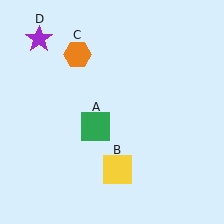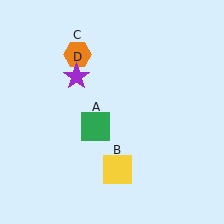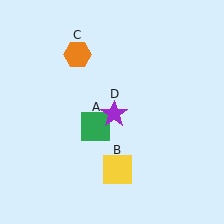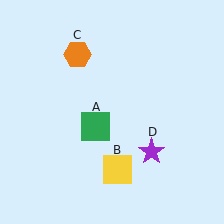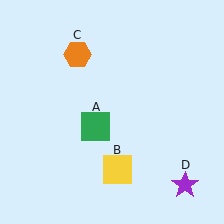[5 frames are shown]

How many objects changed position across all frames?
1 object changed position: purple star (object D).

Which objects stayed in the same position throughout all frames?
Green square (object A) and yellow square (object B) and orange hexagon (object C) remained stationary.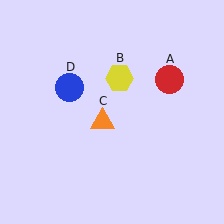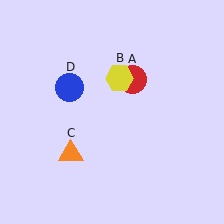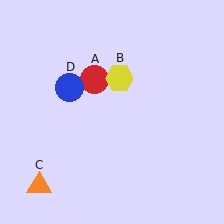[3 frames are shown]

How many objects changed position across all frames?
2 objects changed position: red circle (object A), orange triangle (object C).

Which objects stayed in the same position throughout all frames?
Yellow hexagon (object B) and blue circle (object D) remained stationary.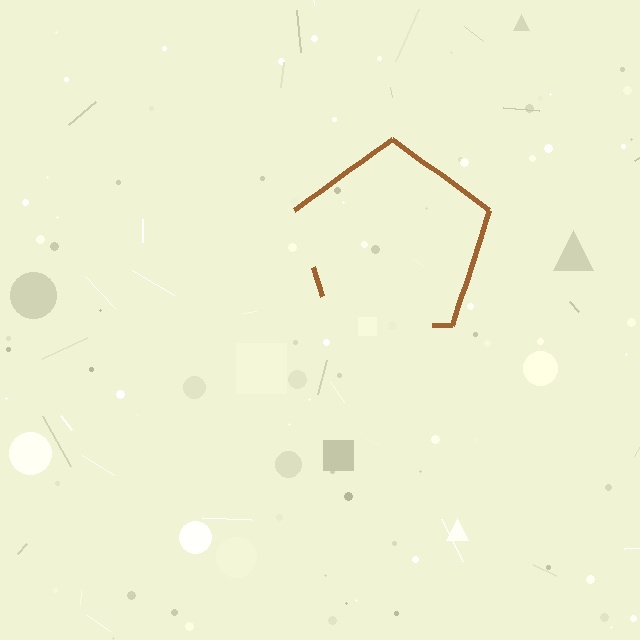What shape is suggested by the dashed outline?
The dashed outline suggests a pentagon.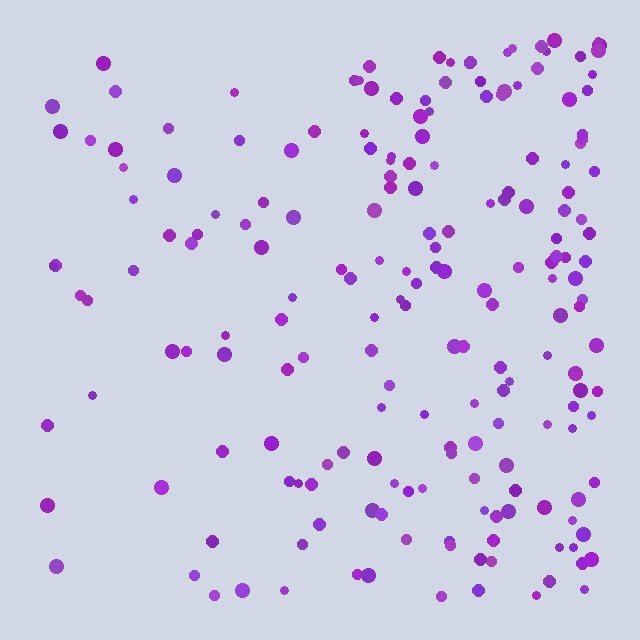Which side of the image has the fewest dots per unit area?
The left.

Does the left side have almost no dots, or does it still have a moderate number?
Still a moderate number, just noticeably fewer than the right.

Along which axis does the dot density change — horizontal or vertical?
Horizontal.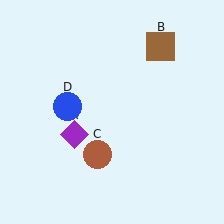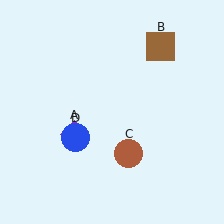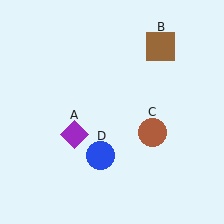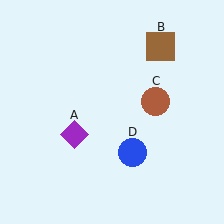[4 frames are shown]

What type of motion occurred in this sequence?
The brown circle (object C), blue circle (object D) rotated counterclockwise around the center of the scene.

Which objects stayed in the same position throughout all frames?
Purple diamond (object A) and brown square (object B) remained stationary.